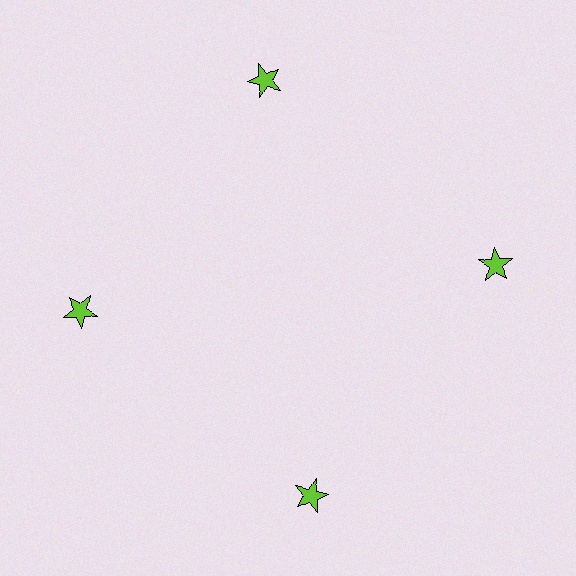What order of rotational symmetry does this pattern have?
This pattern has 4-fold rotational symmetry.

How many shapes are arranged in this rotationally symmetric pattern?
There are 4 shapes, arranged in 4 groups of 1.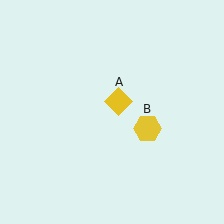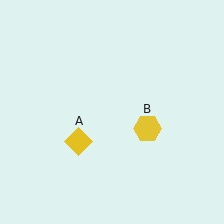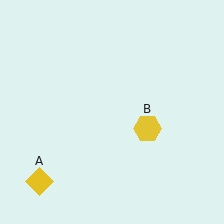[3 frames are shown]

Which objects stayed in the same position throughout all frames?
Yellow hexagon (object B) remained stationary.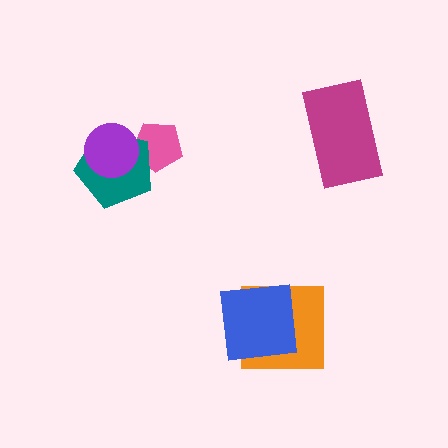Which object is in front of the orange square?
The blue square is in front of the orange square.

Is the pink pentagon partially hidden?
Yes, it is partially covered by another shape.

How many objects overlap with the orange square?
1 object overlaps with the orange square.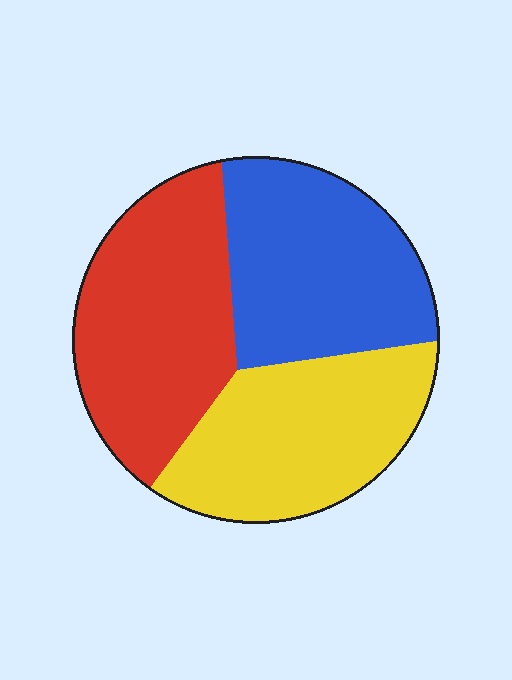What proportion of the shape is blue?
Blue takes up about one third (1/3) of the shape.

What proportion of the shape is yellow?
Yellow takes up about one third (1/3) of the shape.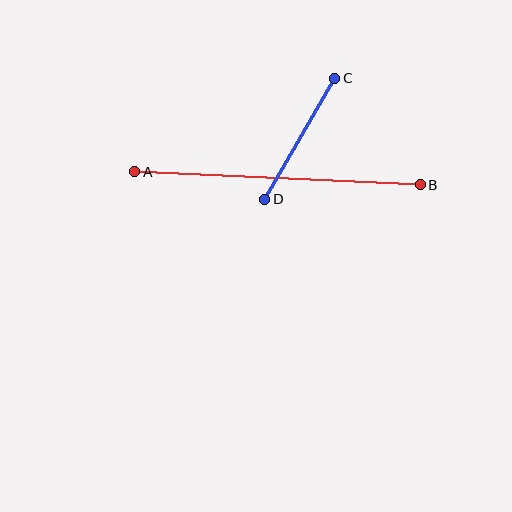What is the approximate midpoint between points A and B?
The midpoint is at approximately (277, 178) pixels.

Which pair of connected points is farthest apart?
Points A and B are farthest apart.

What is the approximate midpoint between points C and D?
The midpoint is at approximately (300, 139) pixels.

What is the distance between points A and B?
The distance is approximately 286 pixels.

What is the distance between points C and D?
The distance is approximately 140 pixels.